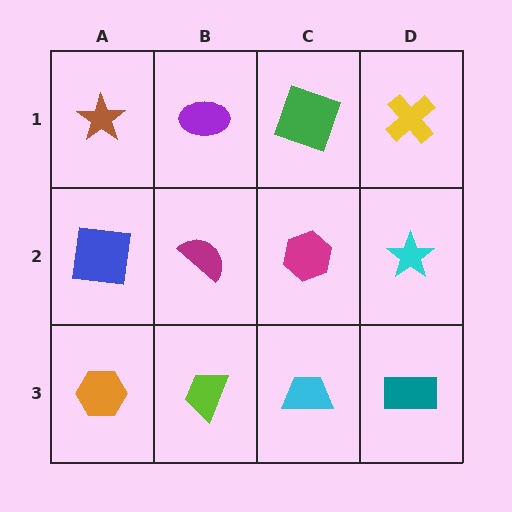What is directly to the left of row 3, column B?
An orange hexagon.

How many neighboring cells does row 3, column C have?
3.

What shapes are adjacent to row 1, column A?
A blue square (row 2, column A), a purple ellipse (row 1, column B).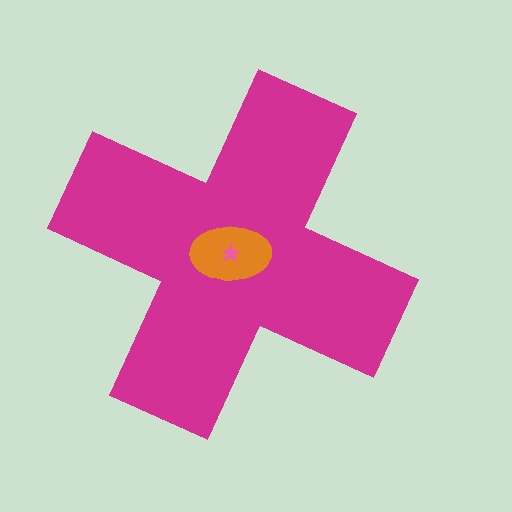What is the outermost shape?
The magenta cross.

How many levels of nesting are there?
3.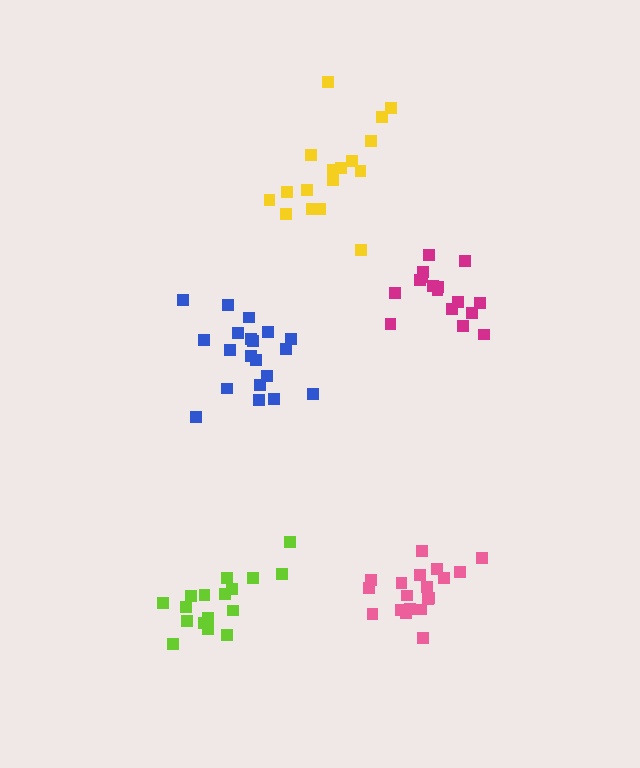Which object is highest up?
The yellow cluster is topmost.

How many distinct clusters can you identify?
There are 5 distinct clusters.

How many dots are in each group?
Group 1: 17 dots, Group 2: 20 dots, Group 3: 17 dots, Group 4: 16 dots, Group 5: 20 dots (90 total).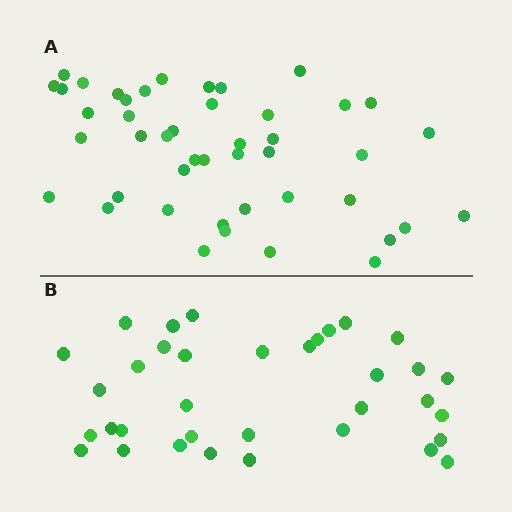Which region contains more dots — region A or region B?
Region A (the top region) has more dots.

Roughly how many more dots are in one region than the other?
Region A has roughly 10 or so more dots than region B.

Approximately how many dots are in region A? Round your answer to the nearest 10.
About 40 dots. (The exact count is 45, which rounds to 40.)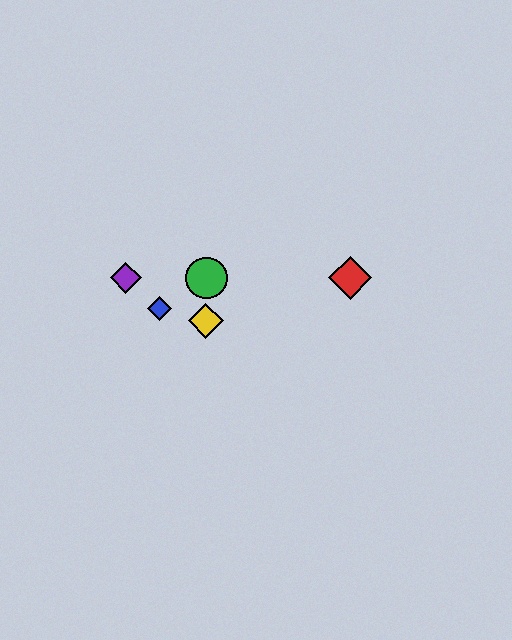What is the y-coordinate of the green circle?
The green circle is at y≈278.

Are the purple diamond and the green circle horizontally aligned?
Yes, both are at y≈278.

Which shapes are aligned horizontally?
The red diamond, the green circle, the purple diamond are aligned horizontally.